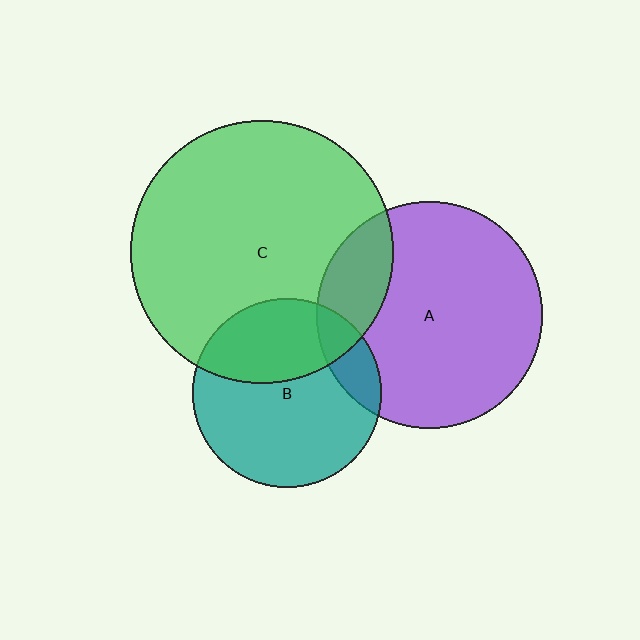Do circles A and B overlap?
Yes.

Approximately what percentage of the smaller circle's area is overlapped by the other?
Approximately 15%.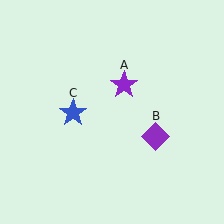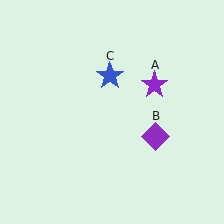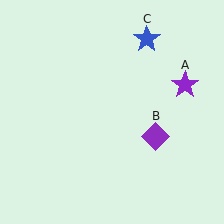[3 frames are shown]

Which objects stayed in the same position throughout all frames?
Purple diamond (object B) remained stationary.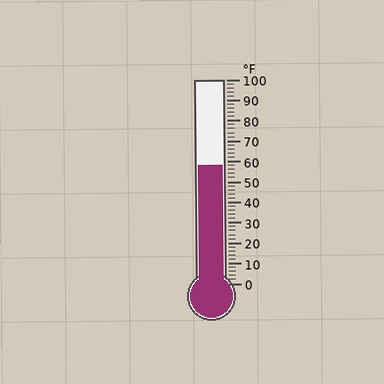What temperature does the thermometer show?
The thermometer shows approximately 58°F.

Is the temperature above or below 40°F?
The temperature is above 40°F.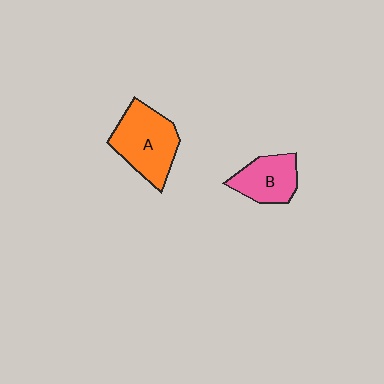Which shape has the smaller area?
Shape B (pink).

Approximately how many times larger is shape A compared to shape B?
Approximately 1.5 times.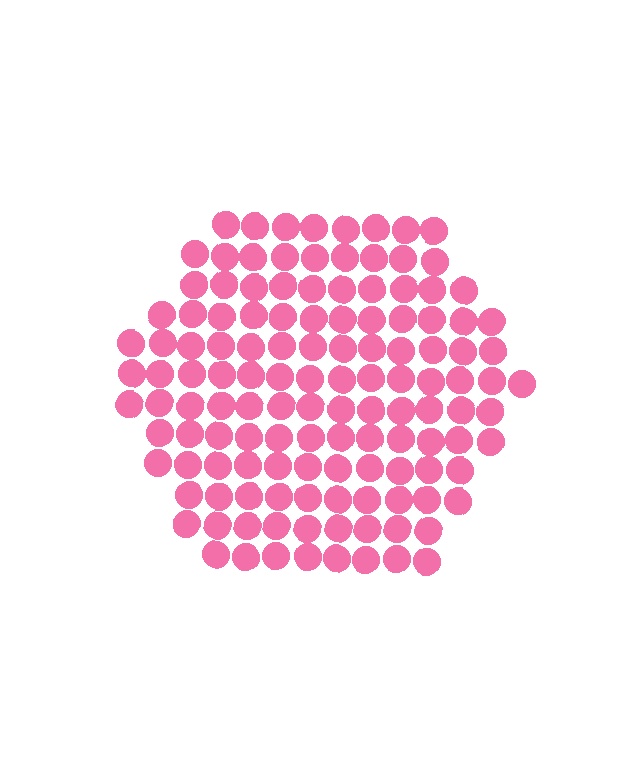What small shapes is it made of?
It is made of small circles.